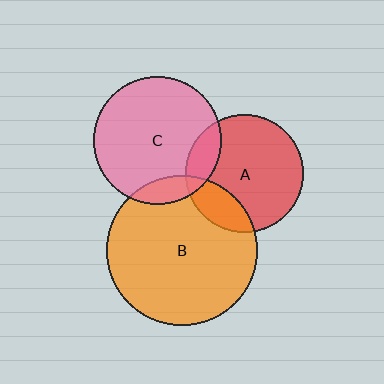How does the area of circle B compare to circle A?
Approximately 1.6 times.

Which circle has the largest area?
Circle B (orange).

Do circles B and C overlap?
Yes.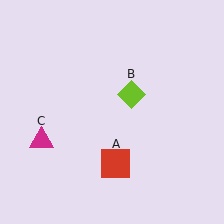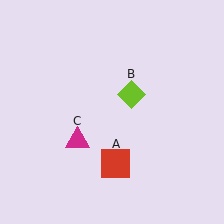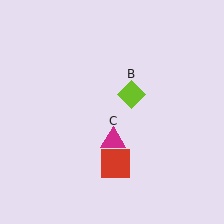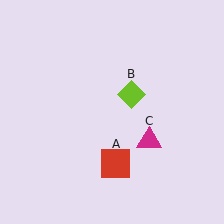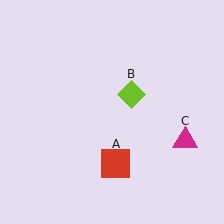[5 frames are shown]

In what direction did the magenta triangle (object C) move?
The magenta triangle (object C) moved right.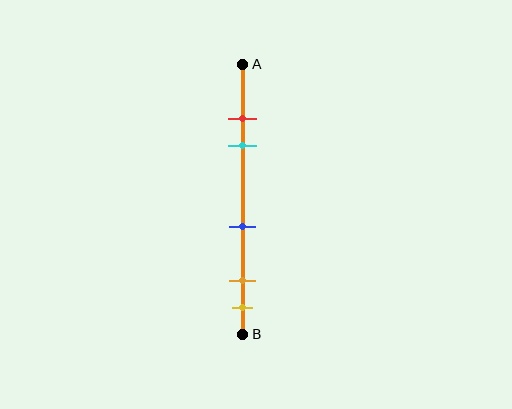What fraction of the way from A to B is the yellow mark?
The yellow mark is approximately 90% (0.9) of the way from A to B.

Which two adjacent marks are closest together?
The red and cyan marks are the closest adjacent pair.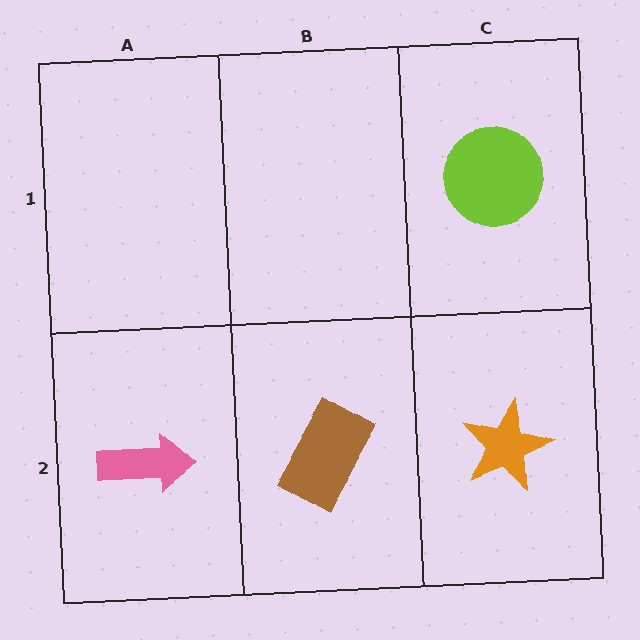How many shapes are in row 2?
3 shapes.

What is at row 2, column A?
A pink arrow.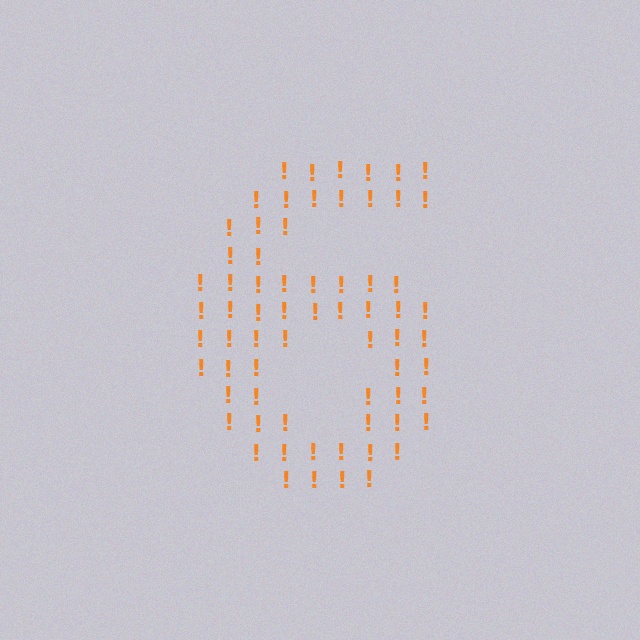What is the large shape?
The large shape is the digit 6.